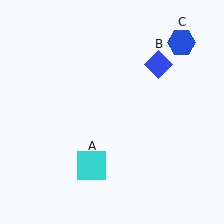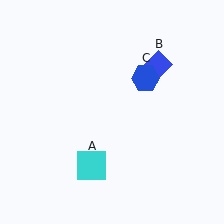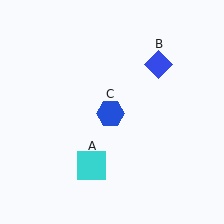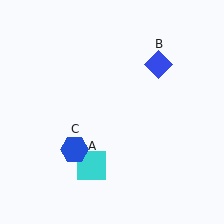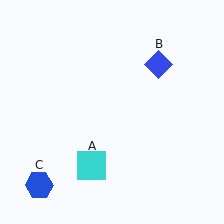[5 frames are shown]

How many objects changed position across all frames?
1 object changed position: blue hexagon (object C).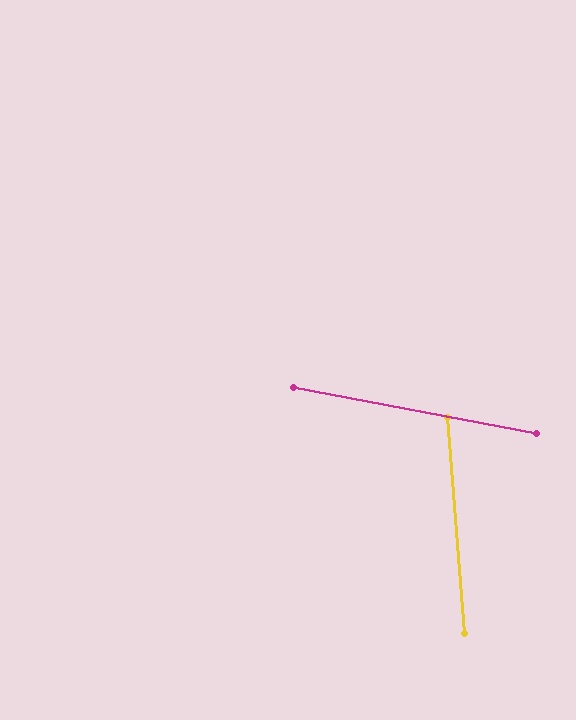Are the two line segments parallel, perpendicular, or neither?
Neither parallel nor perpendicular — they differ by about 75°.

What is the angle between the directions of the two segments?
Approximately 75 degrees.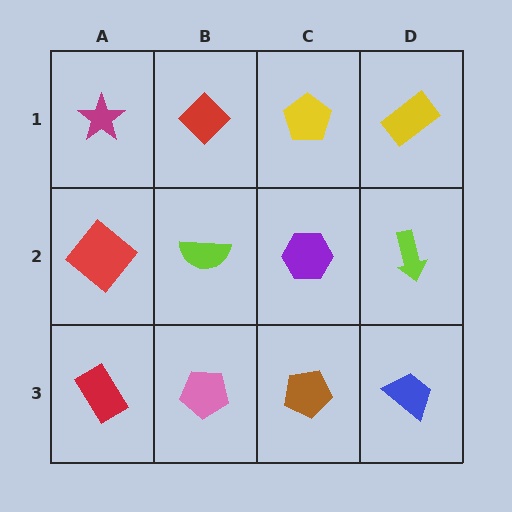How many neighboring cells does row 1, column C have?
3.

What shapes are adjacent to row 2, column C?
A yellow pentagon (row 1, column C), a brown pentagon (row 3, column C), a lime semicircle (row 2, column B), a lime arrow (row 2, column D).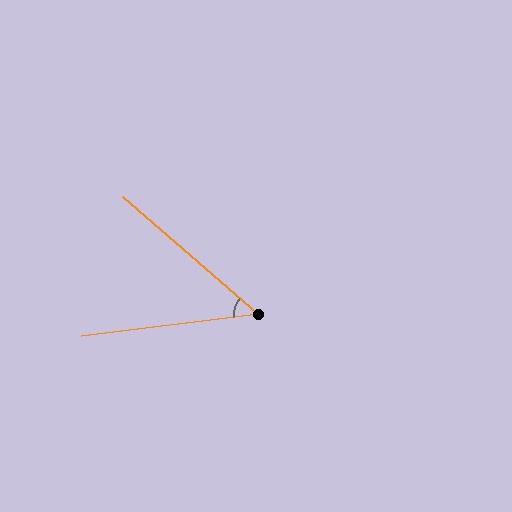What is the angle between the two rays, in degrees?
Approximately 48 degrees.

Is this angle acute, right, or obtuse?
It is acute.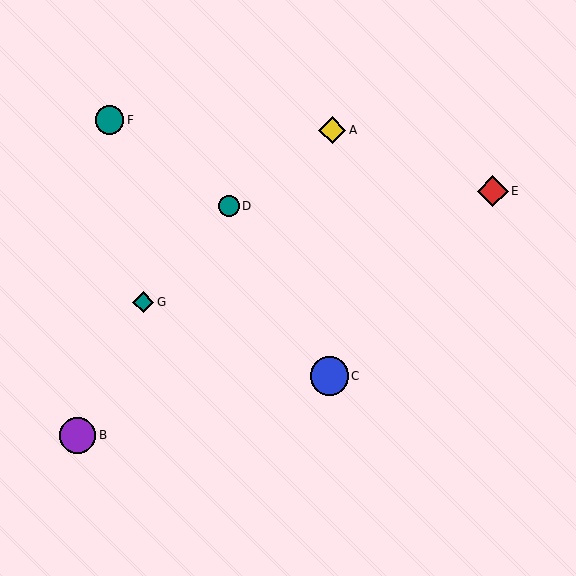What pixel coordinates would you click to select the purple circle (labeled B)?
Click at (77, 435) to select the purple circle B.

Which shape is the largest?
The blue circle (labeled C) is the largest.